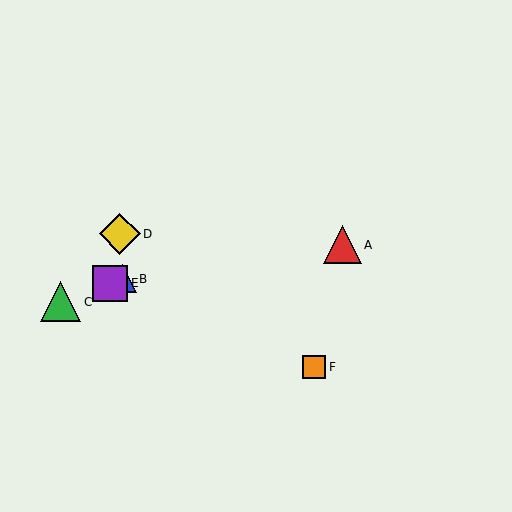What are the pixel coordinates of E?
Object E is at (110, 283).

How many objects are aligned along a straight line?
3 objects (B, C, E) are aligned along a straight line.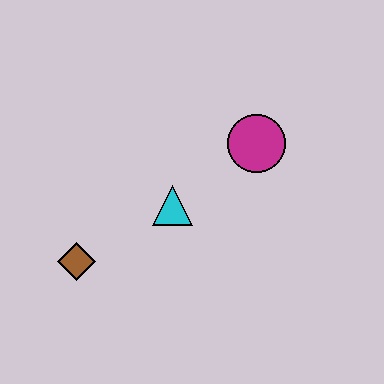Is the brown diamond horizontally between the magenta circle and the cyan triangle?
No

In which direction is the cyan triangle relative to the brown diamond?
The cyan triangle is to the right of the brown diamond.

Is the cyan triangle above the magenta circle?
No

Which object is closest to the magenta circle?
The cyan triangle is closest to the magenta circle.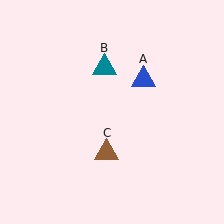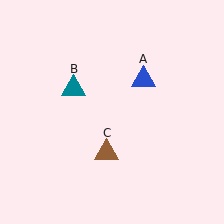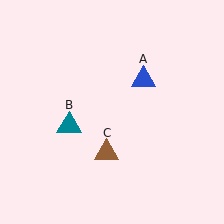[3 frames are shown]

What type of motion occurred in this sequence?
The teal triangle (object B) rotated counterclockwise around the center of the scene.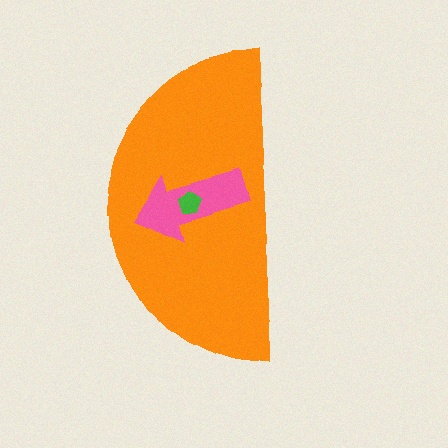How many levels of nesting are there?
3.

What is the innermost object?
The green pentagon.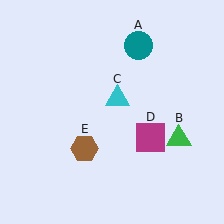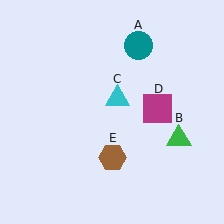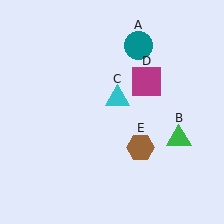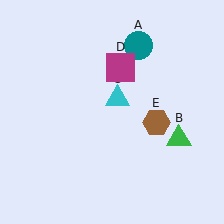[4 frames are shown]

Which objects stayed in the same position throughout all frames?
Teal circle (object A) and green triangle (object B) and cyan triangle (object C) remained stationary.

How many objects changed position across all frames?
2 objects changed position: magenta square (object D), brown hexagon (object E).